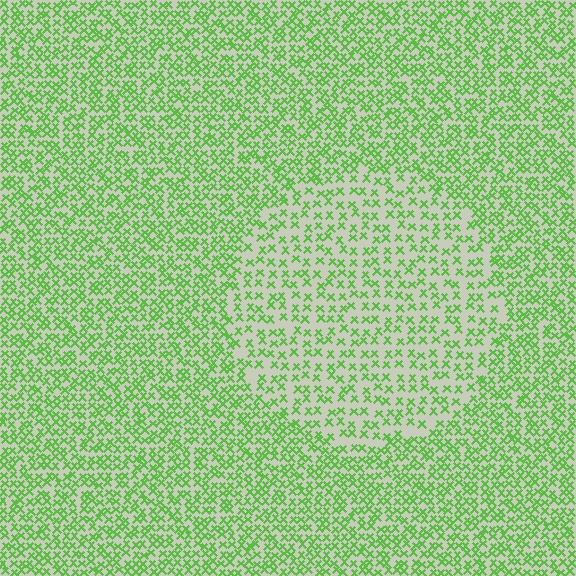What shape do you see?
I see a circle.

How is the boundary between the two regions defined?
The boundary is defined by a change in element density (approximately 1.8x ratio). All elements are the same color, size, and shape.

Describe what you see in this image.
The image contains small lime elements arranged at two different densities. A circle-shaped region is visible where the elements are less densely packed than the surrounding area.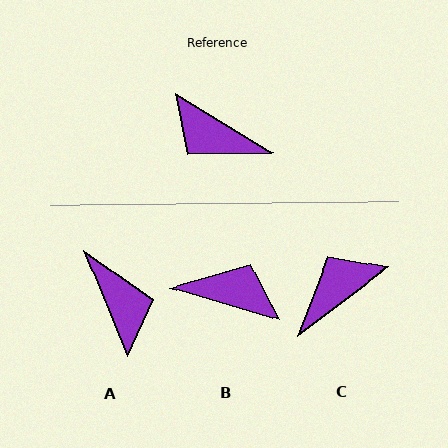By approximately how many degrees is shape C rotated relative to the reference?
Approximately 112 degrees clockwise.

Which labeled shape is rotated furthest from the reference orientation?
B, about 165 degrees away.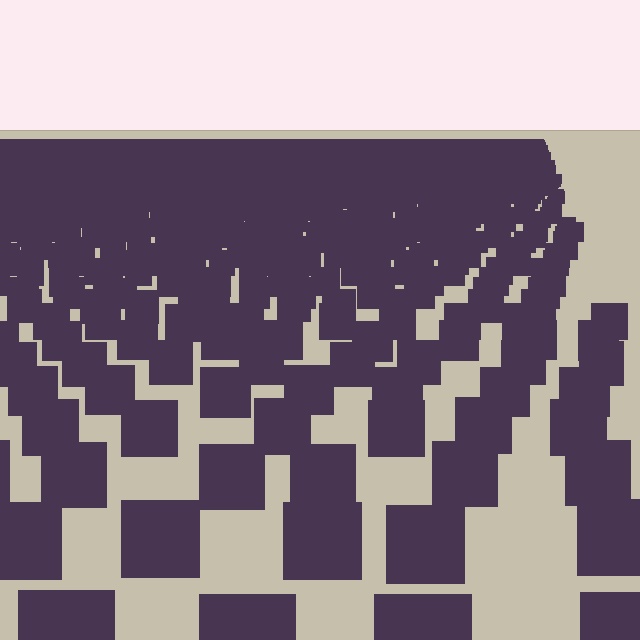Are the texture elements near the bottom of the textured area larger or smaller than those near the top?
Larger. Near the bottom, elements are closer to the viewer and appear at a bigger on-screen size.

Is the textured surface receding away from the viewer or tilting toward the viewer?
The surface is receding away from the viewer. Texture elements get smaller and denser toward the top.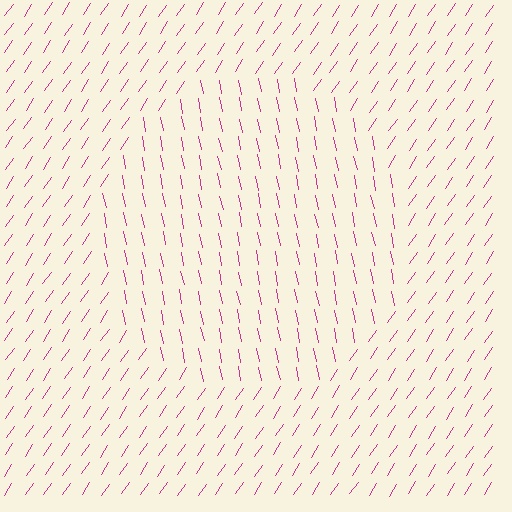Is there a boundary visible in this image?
Yes, there is a texture boundary formed by a change in line orientation.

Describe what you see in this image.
The image is filled with small magenta line segments. A circle region in the image has lines oriented differently from the surrounding lines, creating a visible texture boundary.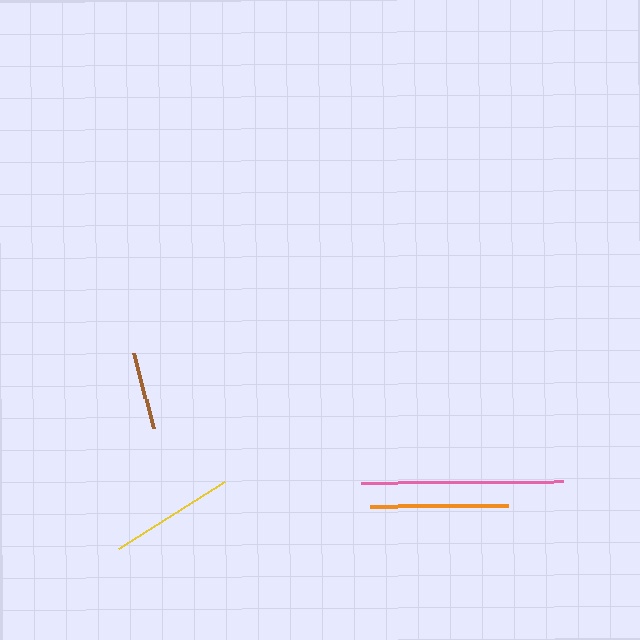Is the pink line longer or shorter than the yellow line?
The pink line is longer than the yellow line.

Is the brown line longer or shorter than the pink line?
The pink line is longer than the brown line.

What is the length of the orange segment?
The orange segment is approximately 138 pixels long.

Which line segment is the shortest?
The brown line is the shortest at approximately 78 pixels.